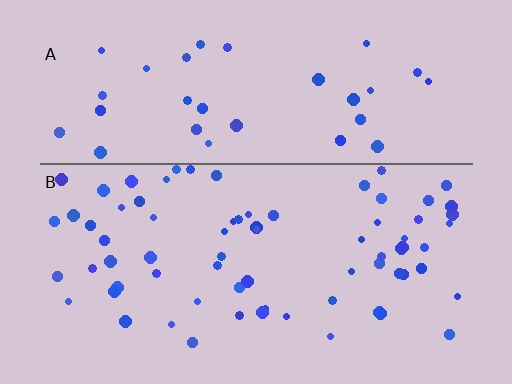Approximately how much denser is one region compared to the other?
Approximately 2.0× — region B over region A.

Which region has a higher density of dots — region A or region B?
B (the bottom).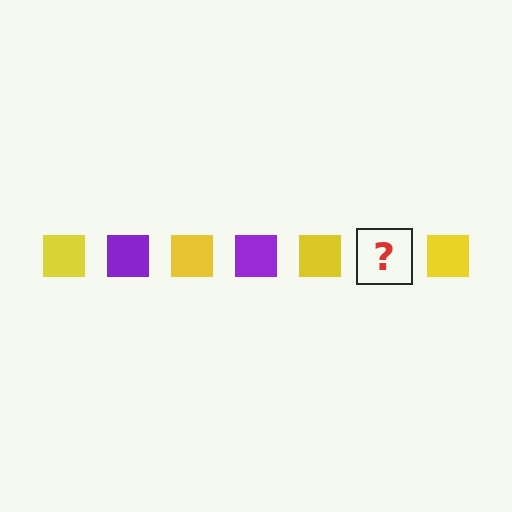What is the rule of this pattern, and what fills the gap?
The rule is that the pattern cycles through yellow, purple squares. The gap should be filled with a purple square.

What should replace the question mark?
The question mark should be replaced with a purple square.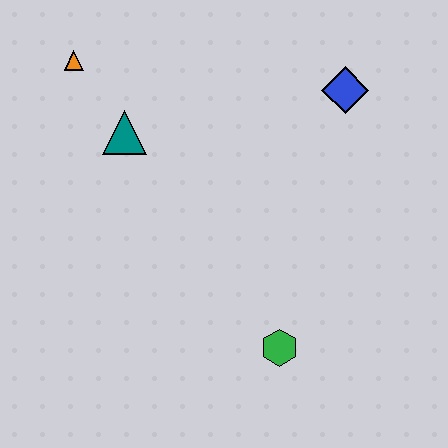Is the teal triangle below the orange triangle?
Yes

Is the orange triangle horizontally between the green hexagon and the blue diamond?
No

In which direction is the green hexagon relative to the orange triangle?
The green hexagon is below the orange triangle.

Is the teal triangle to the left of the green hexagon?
Yes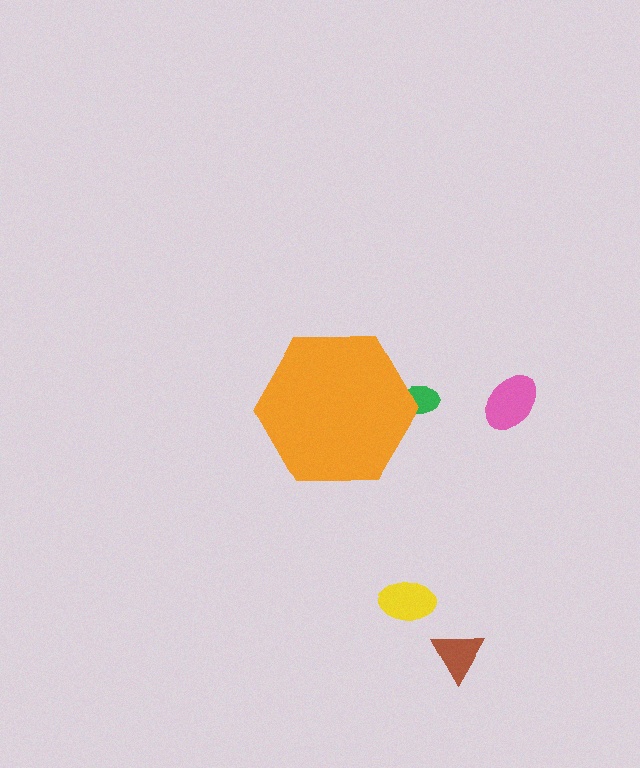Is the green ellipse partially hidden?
Yes, the green ellipse is partially hidden behind the orange hexagon.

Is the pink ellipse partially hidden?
No, the pink ellipse is fully visible.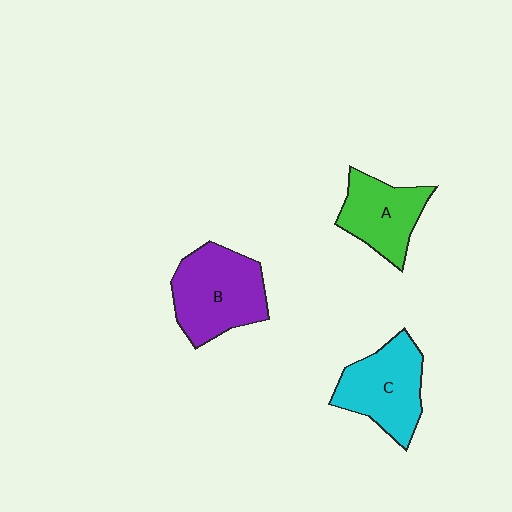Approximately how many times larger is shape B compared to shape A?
Approximately 1.3 times.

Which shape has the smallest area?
Shape A (green).